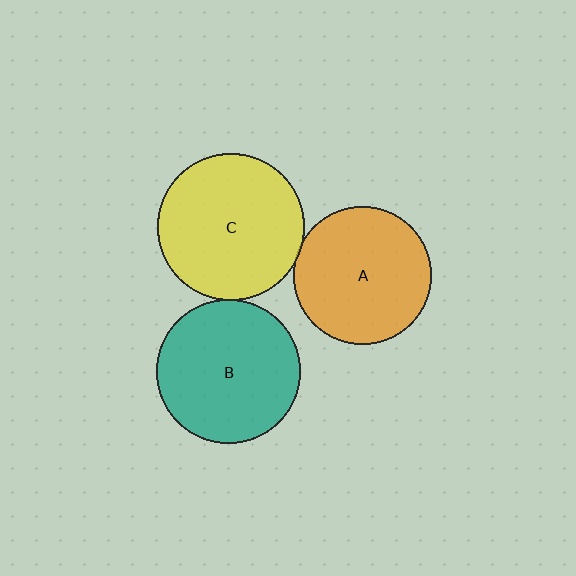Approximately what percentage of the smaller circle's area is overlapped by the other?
Approximately 5%.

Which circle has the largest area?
Circle C (yellow).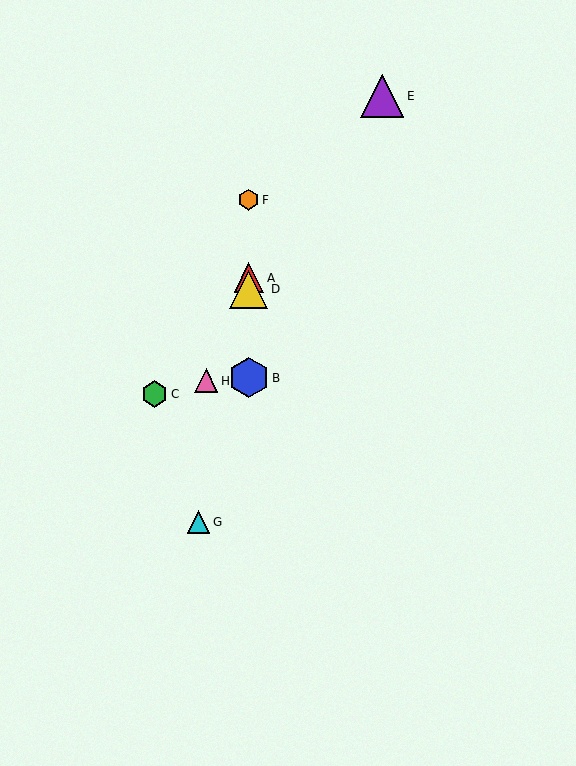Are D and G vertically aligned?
No, D is at x≈249 and G is at x≈198.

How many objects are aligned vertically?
4 objects (A, B, D, F) are aligned vertically.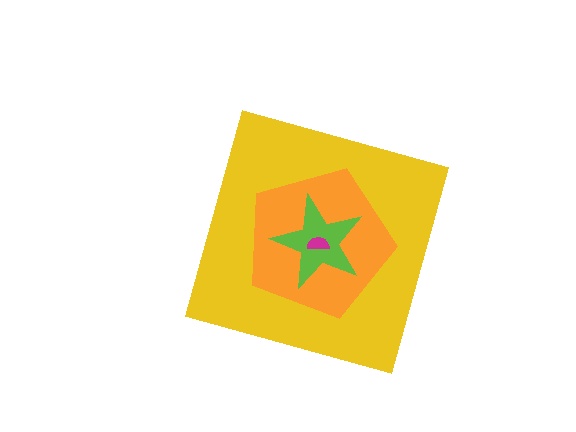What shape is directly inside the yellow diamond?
The orange pentagon.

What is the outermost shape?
The yellow diamond.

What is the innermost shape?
The magenta semicircle.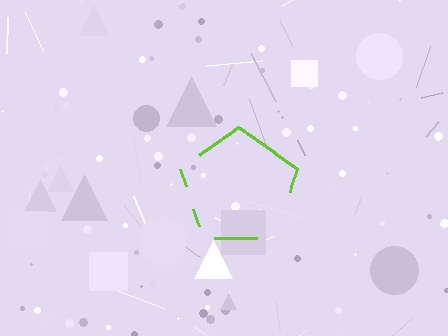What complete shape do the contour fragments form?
The contour fragments form a pentagon.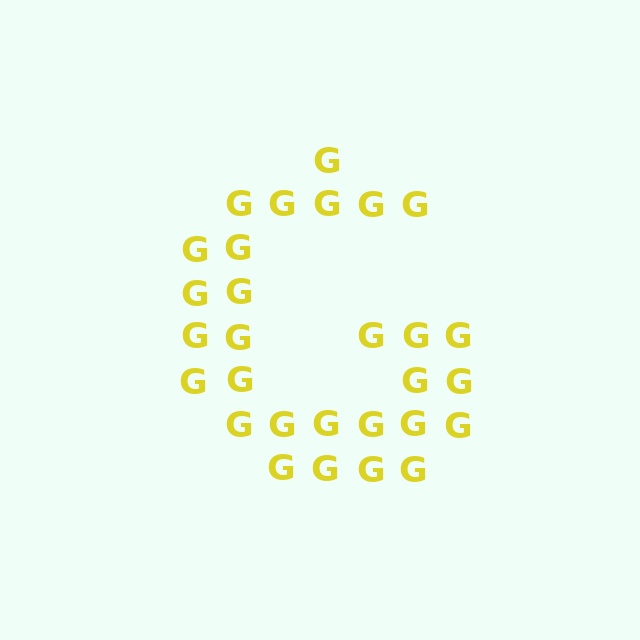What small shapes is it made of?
It is made of small letter G's.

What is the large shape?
The large shape is the letter G.